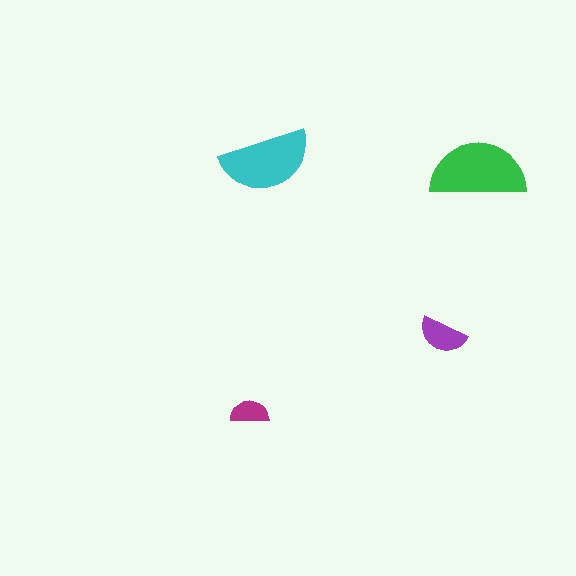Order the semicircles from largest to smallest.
the green one, the cyan one, the purple one, the magenta one.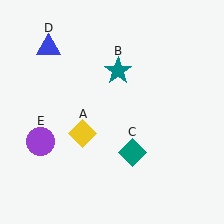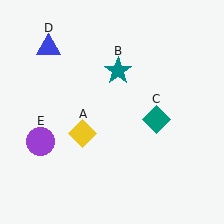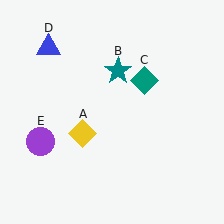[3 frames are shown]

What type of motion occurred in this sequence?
The teal diamond (object C) rotated counterclockwise around the center of the scene.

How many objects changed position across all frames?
1 object changed position: teal diamond (object C).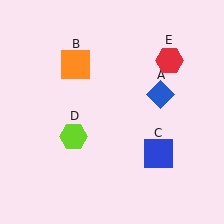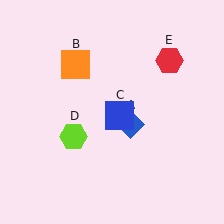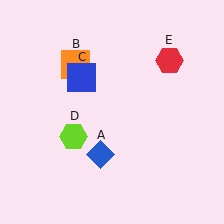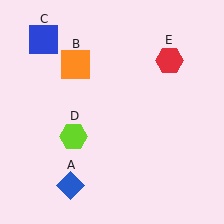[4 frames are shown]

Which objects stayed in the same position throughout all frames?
Orange square (object B) and lime hexagon (object D) and red hexagon (object E) remained stationary.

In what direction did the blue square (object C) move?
The blue square (object C) moved up and to the left.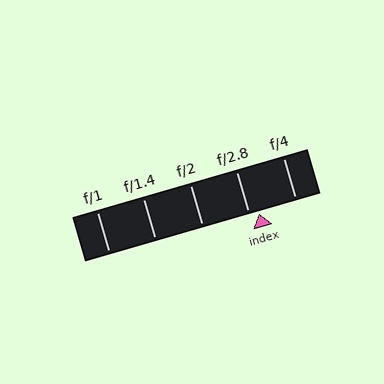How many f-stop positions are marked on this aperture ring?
There are 5 f-stop positions marked.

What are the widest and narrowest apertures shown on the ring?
The widest aperture shown is f/1 and the narrowest is f/4.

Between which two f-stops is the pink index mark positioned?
The index mark is between f/2.8 and f/4.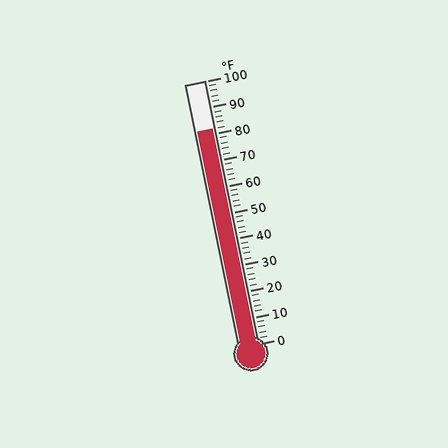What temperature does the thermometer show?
The thermometer shows approximately 82°F.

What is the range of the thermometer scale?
The thermometer scale ranges from 0°F to 100°F.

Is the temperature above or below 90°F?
The temperature is below 90°F.